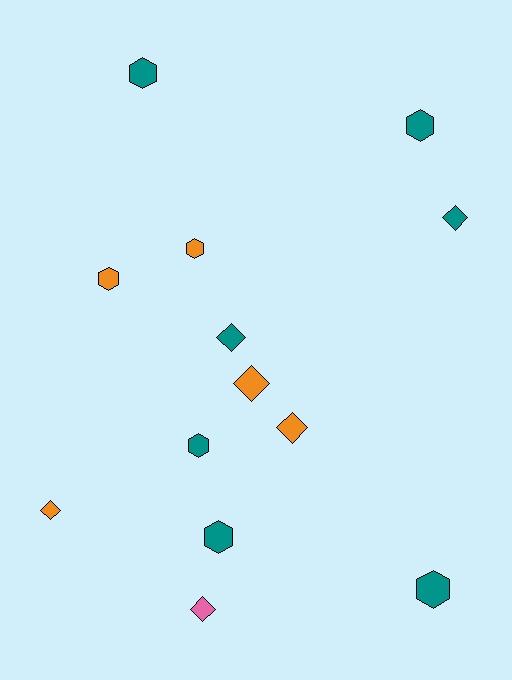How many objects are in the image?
There are 13 objects.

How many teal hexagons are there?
There are 5 teal hexagons.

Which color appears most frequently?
Teal, with 7 objects.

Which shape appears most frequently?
Hexagon, with 7 objects.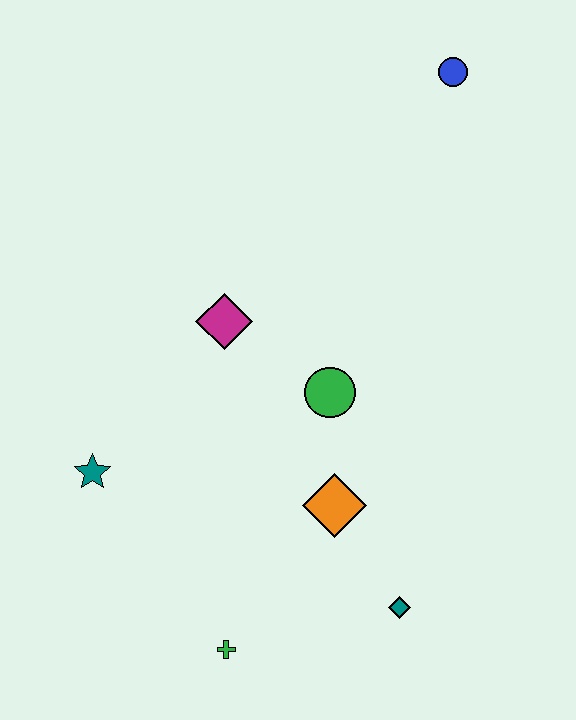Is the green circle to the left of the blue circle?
Yes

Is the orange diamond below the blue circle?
Yes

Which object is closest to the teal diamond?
The orange diamond is closest to the teal diamond.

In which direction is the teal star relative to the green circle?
The teal star is to the left of the green circle.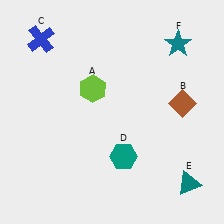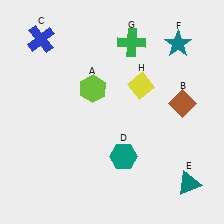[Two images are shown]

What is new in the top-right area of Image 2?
A green cross (G) was added in the top-right area of Image 2.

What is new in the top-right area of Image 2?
A yellow diamond (H) was added in the top-right area of Image 2.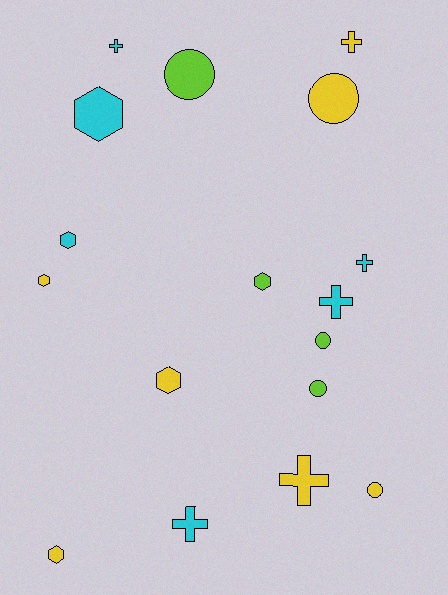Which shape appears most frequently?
Cross, with 6 objects.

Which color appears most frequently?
Yellow, with 7 objects.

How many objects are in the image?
There are 17 objects.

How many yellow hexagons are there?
There are 3 yellow hexagons.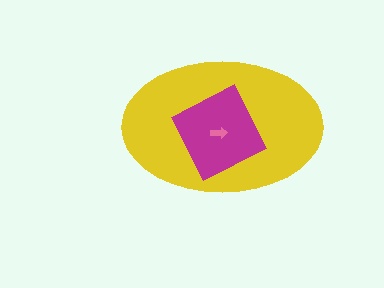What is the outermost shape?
The yellow ellipse.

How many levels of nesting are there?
3.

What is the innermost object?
The pink arrow.